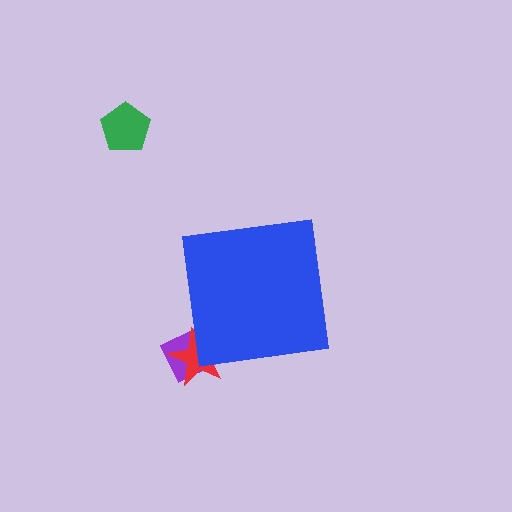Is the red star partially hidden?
Yes, the red star is partially hidden behind the blue square.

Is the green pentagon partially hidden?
No, the green pentagon is fully visible.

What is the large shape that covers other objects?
A blue square.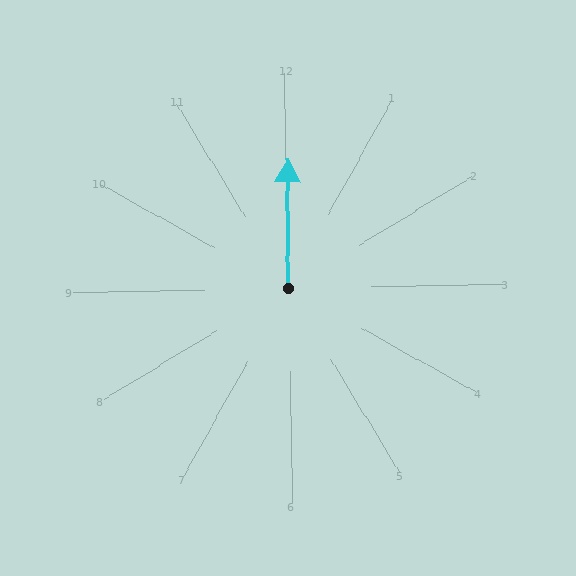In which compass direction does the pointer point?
North.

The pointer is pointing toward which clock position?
Roughly 12 o'clock.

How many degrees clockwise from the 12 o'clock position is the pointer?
Approximately 1 degrees.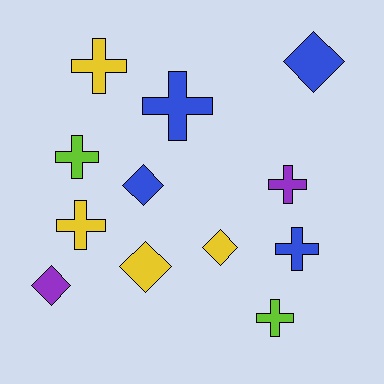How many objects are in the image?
There are 12 objects.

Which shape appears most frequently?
Cross, with 7 objects.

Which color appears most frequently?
Blue, with 4 objects.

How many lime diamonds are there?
There are no lime diamonds.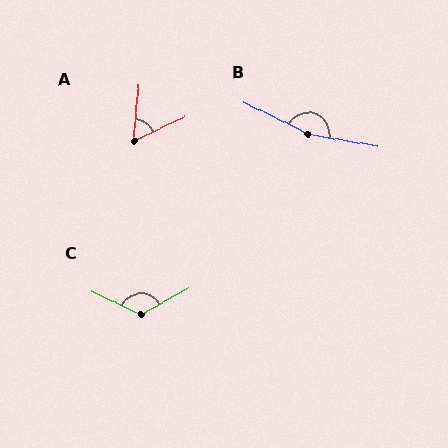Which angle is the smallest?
A, at approximately 58 degrees.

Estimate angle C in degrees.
Approximately 125 degrees.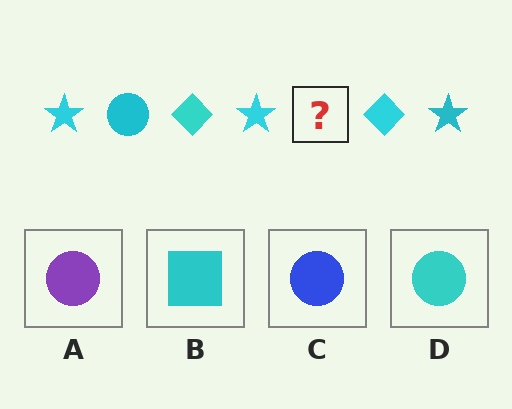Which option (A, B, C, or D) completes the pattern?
D.